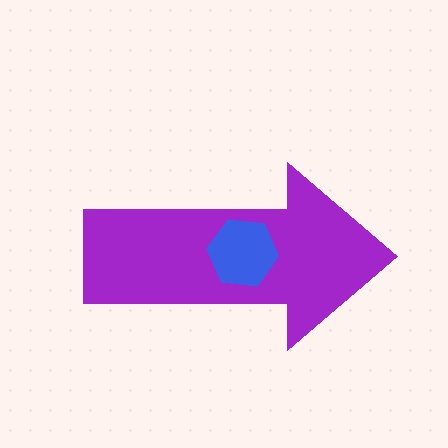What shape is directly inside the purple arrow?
The blue hexagon.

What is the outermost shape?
The purple arrow.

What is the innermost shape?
The blue hexagon.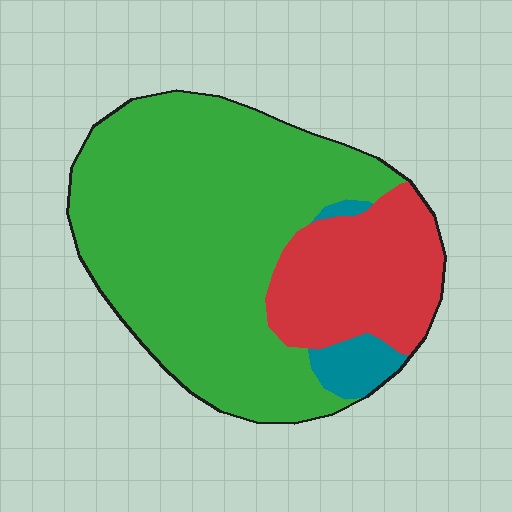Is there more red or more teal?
Red.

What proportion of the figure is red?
Red covers roughly 25% of the figure.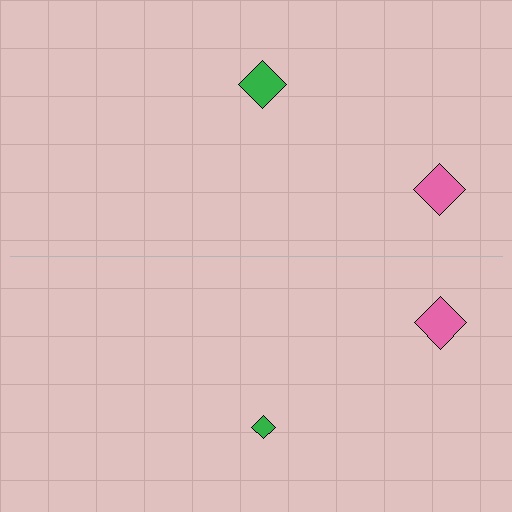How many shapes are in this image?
There are 4 shapes in this image.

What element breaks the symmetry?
The green diamond on the bottom side has a different size than its mirror counterpart.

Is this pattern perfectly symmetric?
No, the pattern is not perfectly symmetric. The green diamond on the bottom side has a different size than its mirror counterpart.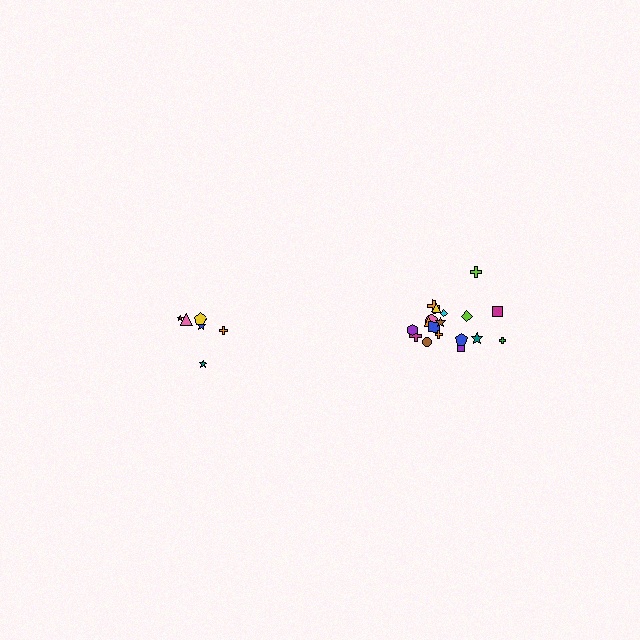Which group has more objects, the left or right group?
The right group.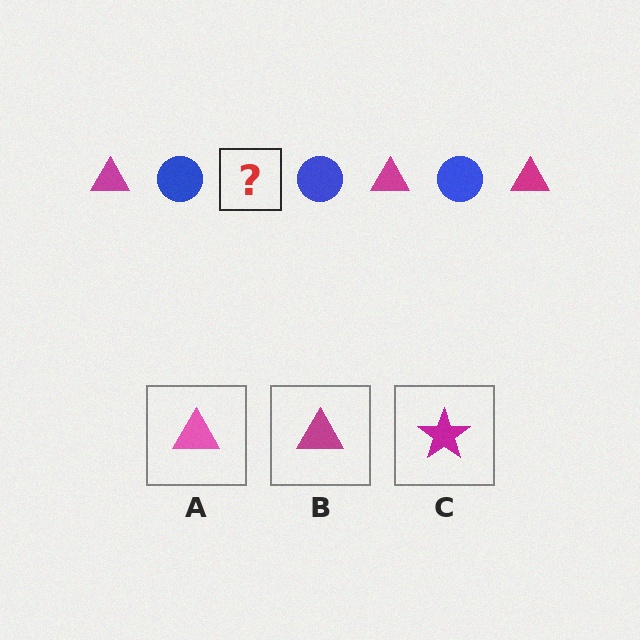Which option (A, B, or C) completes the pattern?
B.